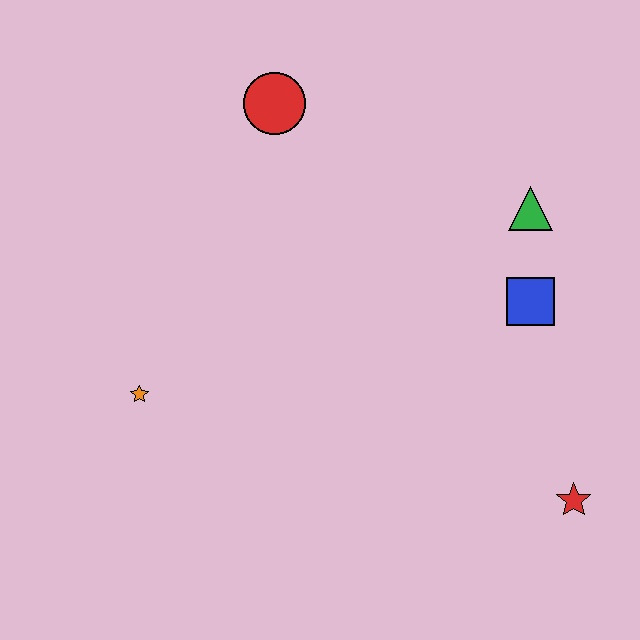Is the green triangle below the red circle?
Yes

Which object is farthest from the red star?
The red circle is farthest from the red star.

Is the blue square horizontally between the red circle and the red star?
Yes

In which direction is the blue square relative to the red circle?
The blue square is to the right of the red circle.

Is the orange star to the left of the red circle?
Yes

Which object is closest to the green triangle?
The blue square is closest to the green triangle.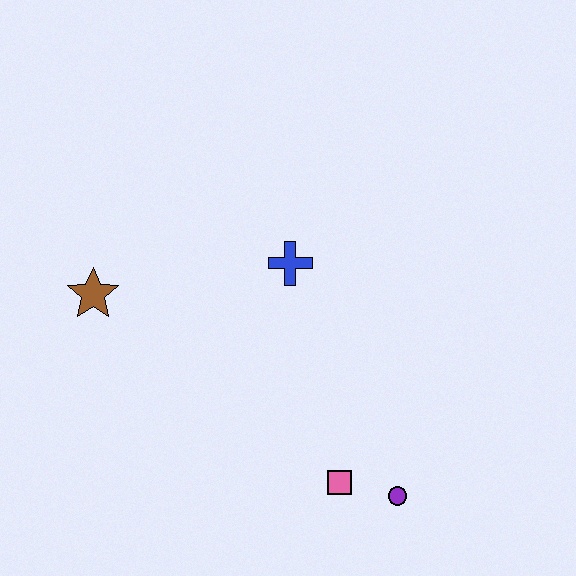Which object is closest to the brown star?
The blue cross is closest to the brown star.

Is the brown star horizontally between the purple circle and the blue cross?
No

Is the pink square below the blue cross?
Yes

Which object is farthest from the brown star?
The purple circle is farthest from the brown star.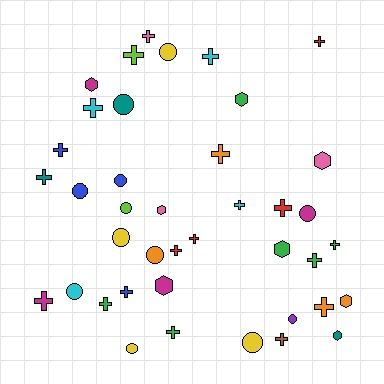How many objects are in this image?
There are 40 objects.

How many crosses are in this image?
There are 20 crosses.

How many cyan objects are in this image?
There are 4 cyan objects.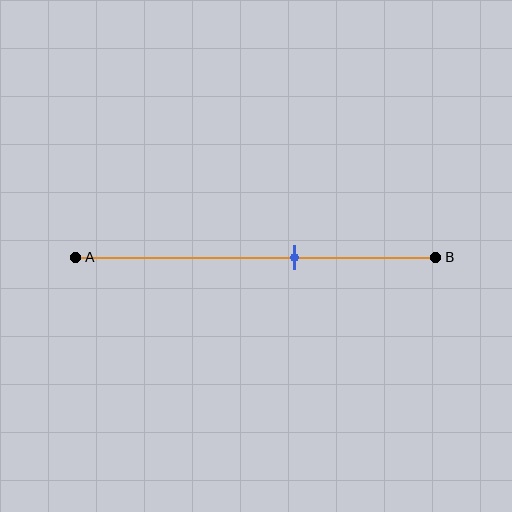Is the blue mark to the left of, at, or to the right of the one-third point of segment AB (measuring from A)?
The blue mark is to the right of the one-third point of segment AB.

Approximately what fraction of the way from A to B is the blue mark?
The blue mark is approximately 60% of the way from A to B.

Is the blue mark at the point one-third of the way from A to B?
No, the mark is at about 60% from A, not at the 33% one-third point.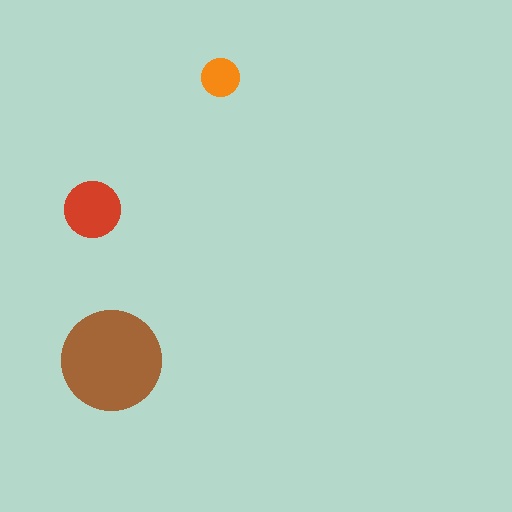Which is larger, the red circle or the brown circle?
The brown one.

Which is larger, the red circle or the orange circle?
The red one.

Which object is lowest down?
The brown circle is bottommost.